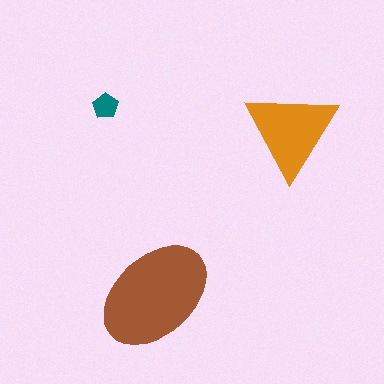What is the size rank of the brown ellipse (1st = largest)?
1st.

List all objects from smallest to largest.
The teal pentagon, the orange triangle, the brown ellipse.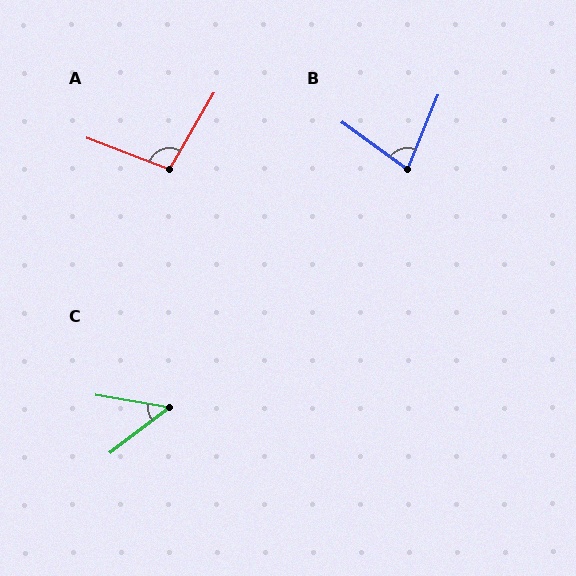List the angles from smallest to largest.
C (47°), B (77°), A (100°).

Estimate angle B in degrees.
Approximately 77 degrees.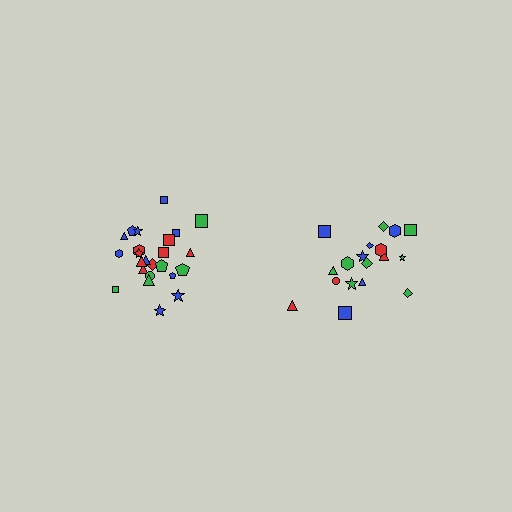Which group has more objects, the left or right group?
The left group.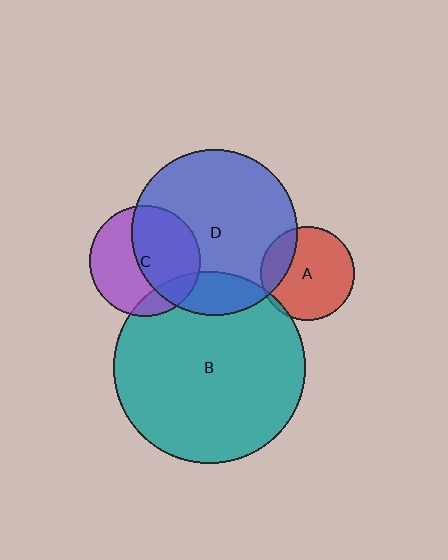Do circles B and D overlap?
Yes.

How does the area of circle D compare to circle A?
Approximately 3.1 times.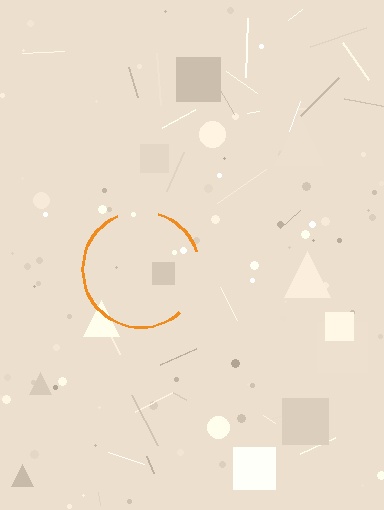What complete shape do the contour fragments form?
The contour fragments form a circle.